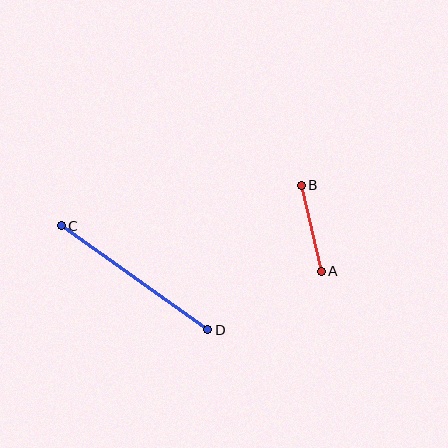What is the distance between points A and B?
The distance is approximately 88 pixels.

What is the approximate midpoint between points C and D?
The midpoint is at approximately (135, 278) pixels.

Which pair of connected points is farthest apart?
Points C and D are farthest apart.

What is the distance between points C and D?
The distance is approximately 180 pixels.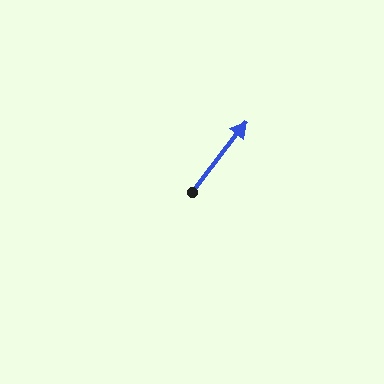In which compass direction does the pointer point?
Northeast.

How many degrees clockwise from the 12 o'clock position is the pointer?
Approximately 37 degrees.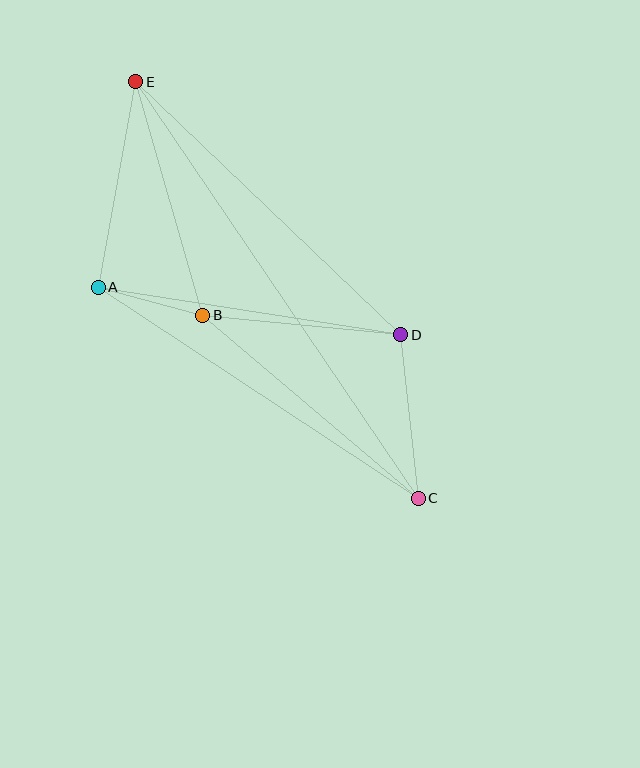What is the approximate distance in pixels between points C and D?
The distance between C and D is approximately 165 pixels.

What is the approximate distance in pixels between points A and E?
The distance between A and E is approximately 209 pixels.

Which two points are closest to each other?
Points A and B are closest to each other.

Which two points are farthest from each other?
Points C and E are farthest from each other.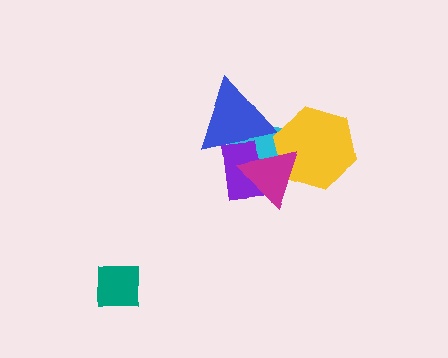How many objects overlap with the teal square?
0 objects overlap with the teal square.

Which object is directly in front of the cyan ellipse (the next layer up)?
The blue triangle is directly in front of the cyan ellipse.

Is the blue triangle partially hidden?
Yes, it is partially covered by another shape.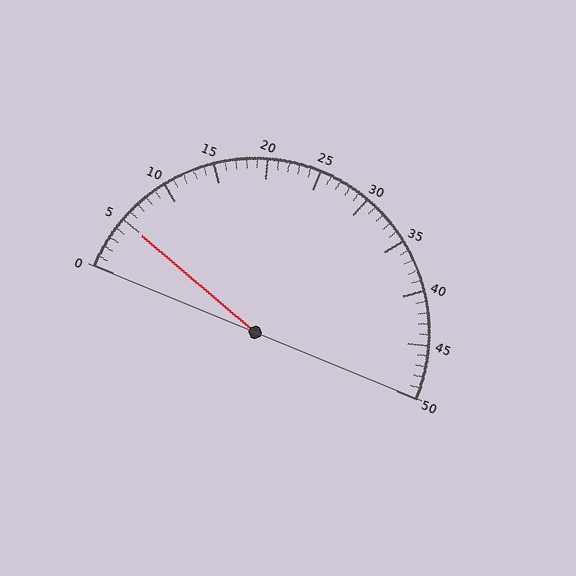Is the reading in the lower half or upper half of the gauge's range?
The reading is in the lower half of the range (0 to 50).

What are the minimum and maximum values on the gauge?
The gauge ranges from 0 to 50.